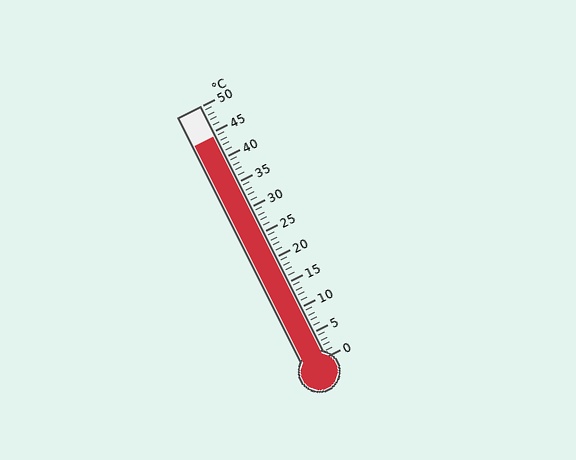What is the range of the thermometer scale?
The thermometer scale ranges from 0°C to 50°C.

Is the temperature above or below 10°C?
The temperature is above 10°C.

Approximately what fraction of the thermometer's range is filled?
The thermometer is filled to approximately 90% of its range.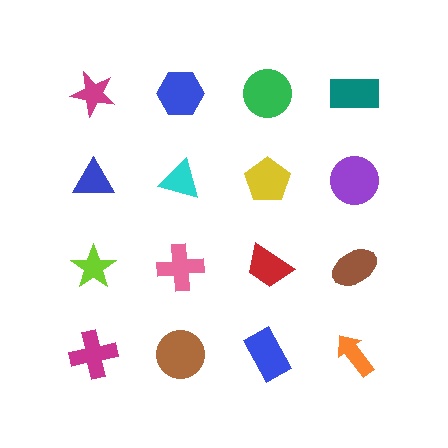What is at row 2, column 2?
A cyan triangle.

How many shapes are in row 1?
4 shapes.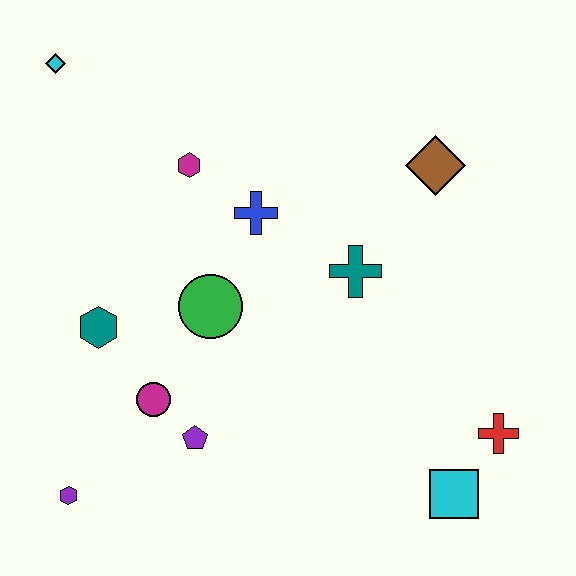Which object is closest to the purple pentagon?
The magenta circle is closest to the purple pentagon.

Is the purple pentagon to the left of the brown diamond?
Yes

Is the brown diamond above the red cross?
Yes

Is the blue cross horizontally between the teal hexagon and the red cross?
Yes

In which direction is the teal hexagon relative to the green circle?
The teal hexagon is to the left of the green circle.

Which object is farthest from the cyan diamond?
The cyan square is farthest from the cyan diamond.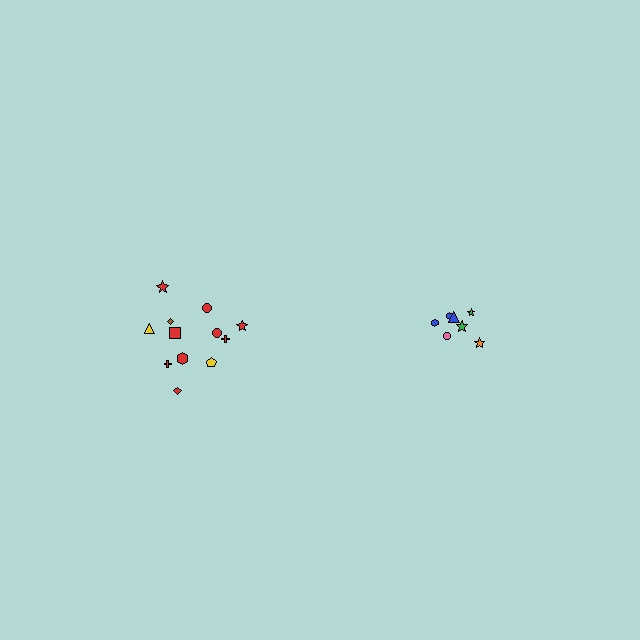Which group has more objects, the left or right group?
The left group.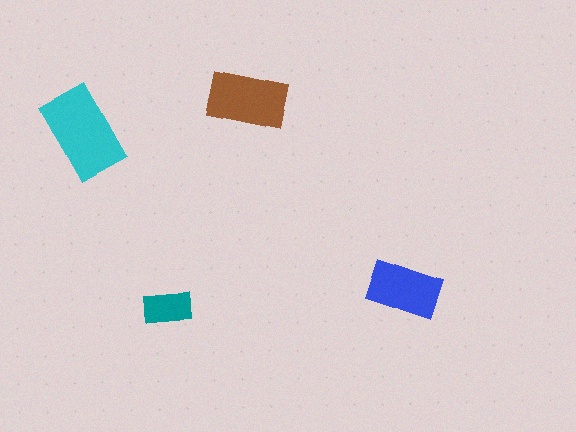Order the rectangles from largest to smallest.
the cyan one, the brown one, the blue one, the teal one.